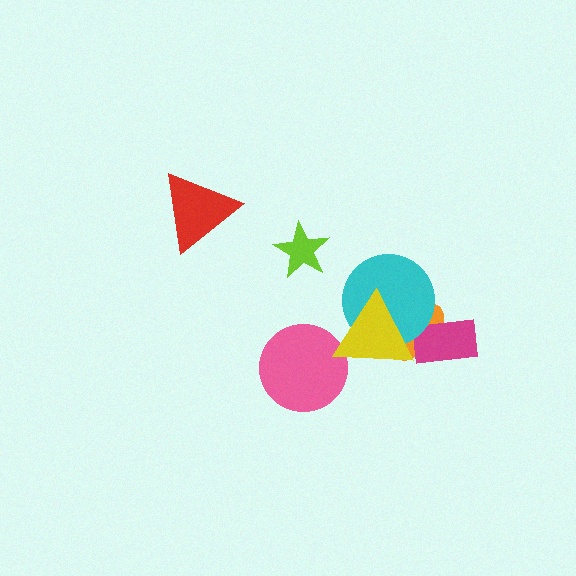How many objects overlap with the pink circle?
1 object overlaps with the pink circle.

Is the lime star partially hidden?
No, no other shape covers it.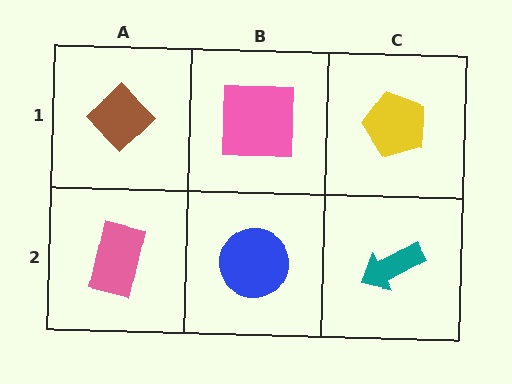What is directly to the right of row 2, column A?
A blue circle.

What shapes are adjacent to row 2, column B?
A pink square (row 1, column B), a pink rectangle (row 2, column A), a teal arrow (row 2, column C).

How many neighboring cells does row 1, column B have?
3.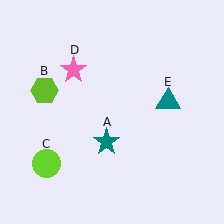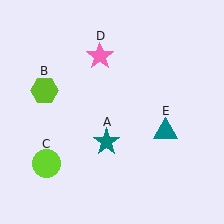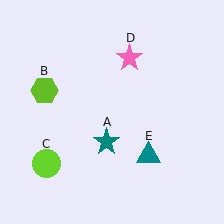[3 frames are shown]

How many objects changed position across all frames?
2 objects changed position: pink star (object D), teal triangle (object E).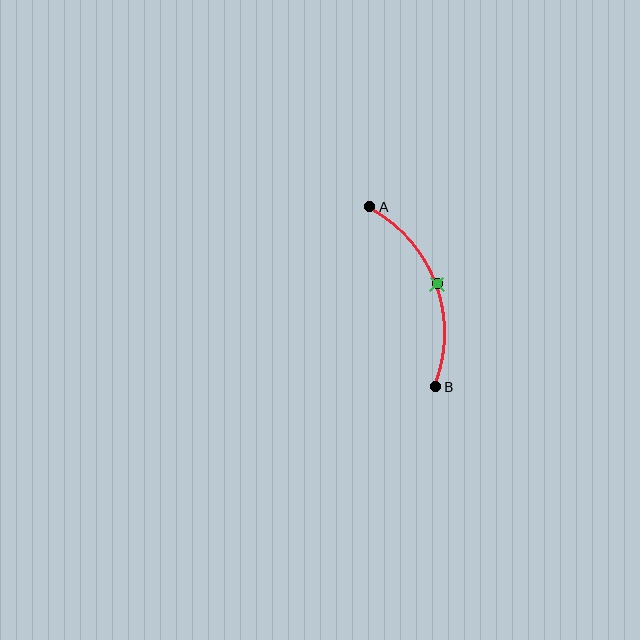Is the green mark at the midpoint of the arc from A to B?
Yes. The green mark lies on the arc at equal arc-length from both A and B — it is the arc midpoint.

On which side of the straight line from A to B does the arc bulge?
The arc bulges to the right of the straight line connecting A and B.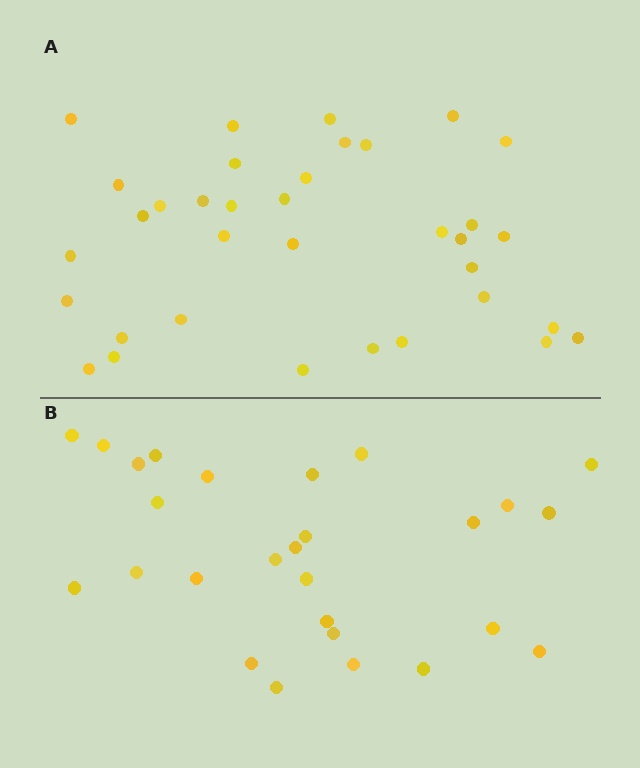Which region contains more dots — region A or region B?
Region A (the top region) has more dots.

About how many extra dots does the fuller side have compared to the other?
Region A has roughly 8 or so more dots than region B.